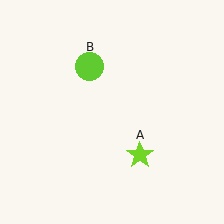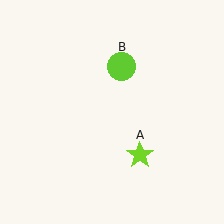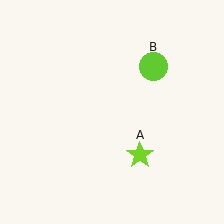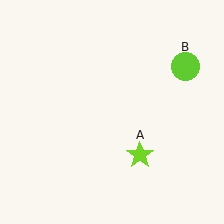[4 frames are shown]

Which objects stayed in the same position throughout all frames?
Lime star (object A) remained stationary.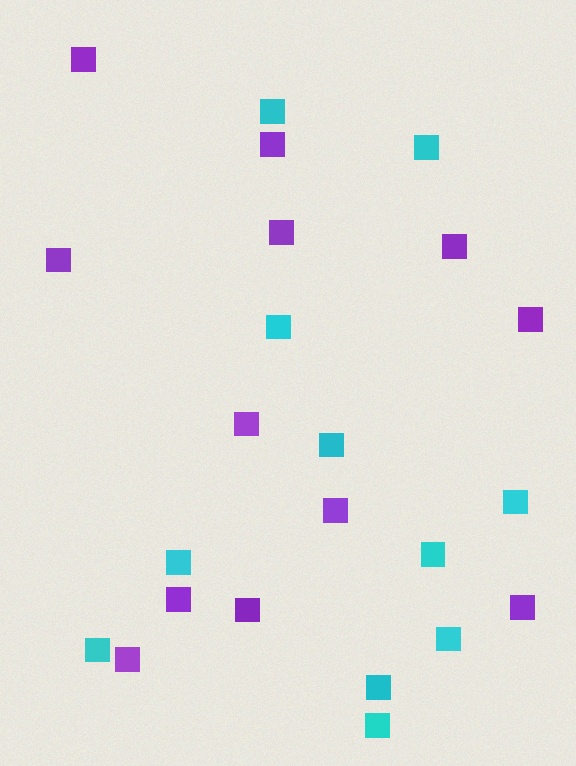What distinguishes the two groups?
There are 2 groups: one group of purple squares (12) and one group of cyan squares (11).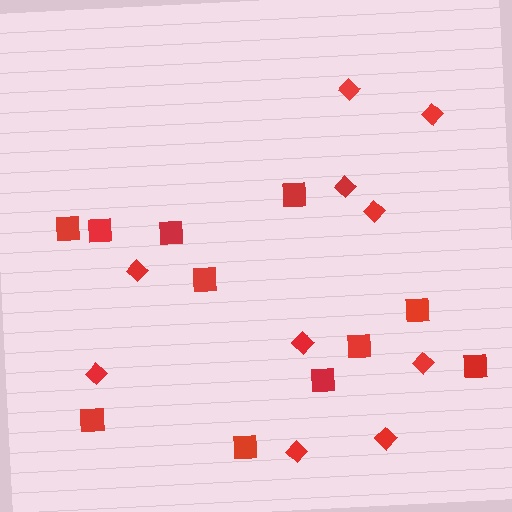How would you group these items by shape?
There are 2 groups: one group of diamonds (10) and one group of squares (11).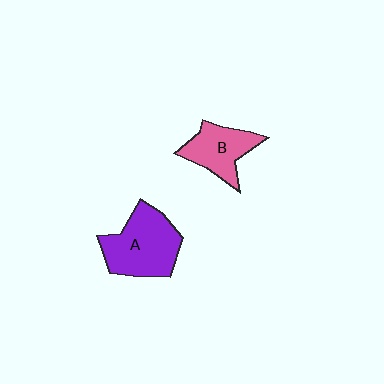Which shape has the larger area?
Shape A (purple).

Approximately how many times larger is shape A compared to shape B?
Approximately 1.5 times.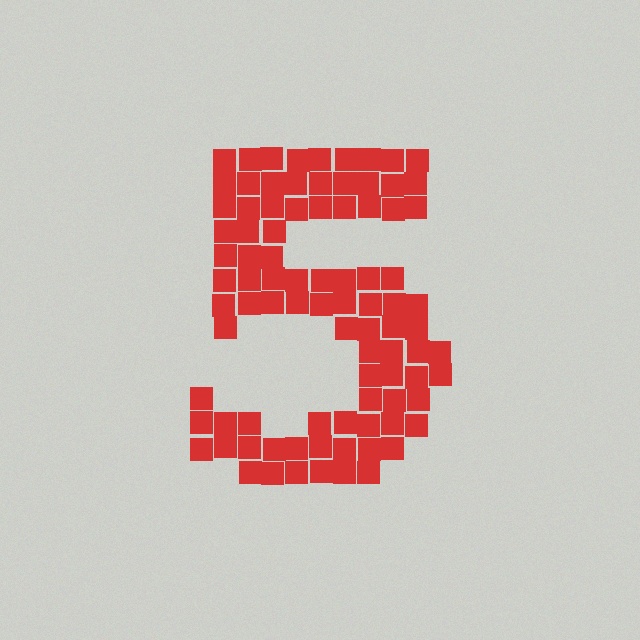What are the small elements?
The small elements are squares.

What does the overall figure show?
The overall figure shows the digit 5.